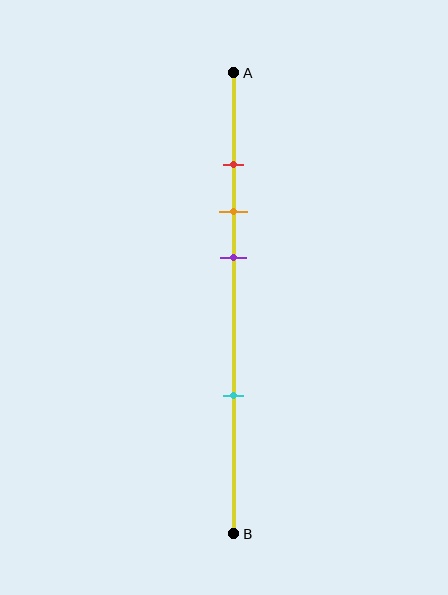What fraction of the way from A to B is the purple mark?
The purple mark is approximately 40% (0.4) of the way from A to B.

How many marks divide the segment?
There are 4 marks dividing the segment.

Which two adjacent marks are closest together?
The red and orange marks are the closest adjacent pair.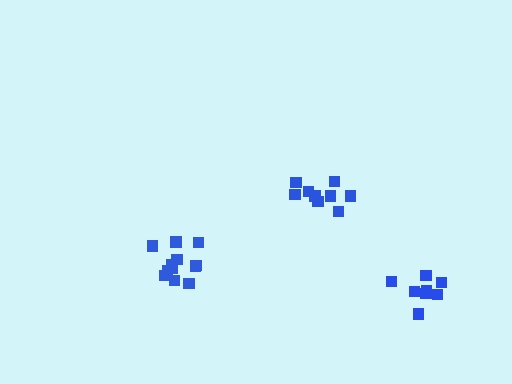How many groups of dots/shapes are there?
There are 3 groups.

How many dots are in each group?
Group 1: 12 dots, Group 2: 9 dots, Group 3: 8 dots (29 total).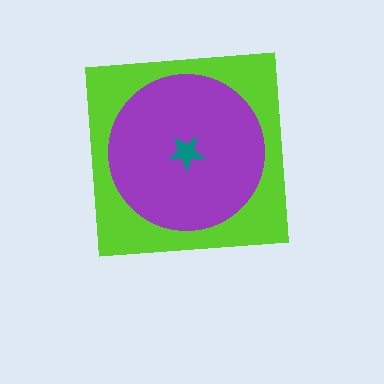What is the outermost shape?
The lime square.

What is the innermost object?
The teal star.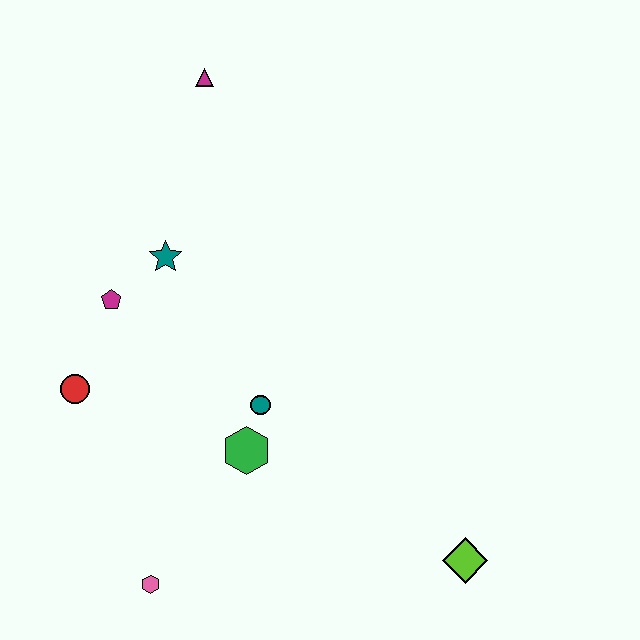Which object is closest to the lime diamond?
The green hexagon is closest to the lime diamond.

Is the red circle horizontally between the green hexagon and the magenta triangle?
No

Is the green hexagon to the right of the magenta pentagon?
Yes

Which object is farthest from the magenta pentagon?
The lime diamond is farthest from the magenta pentagon.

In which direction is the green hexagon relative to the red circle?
The green hexagon is to the right of the red circle.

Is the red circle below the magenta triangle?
Yes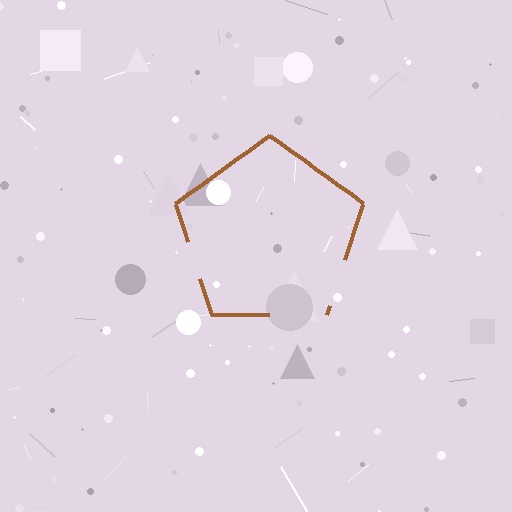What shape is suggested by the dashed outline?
The dashed outline suggests a pentagon.